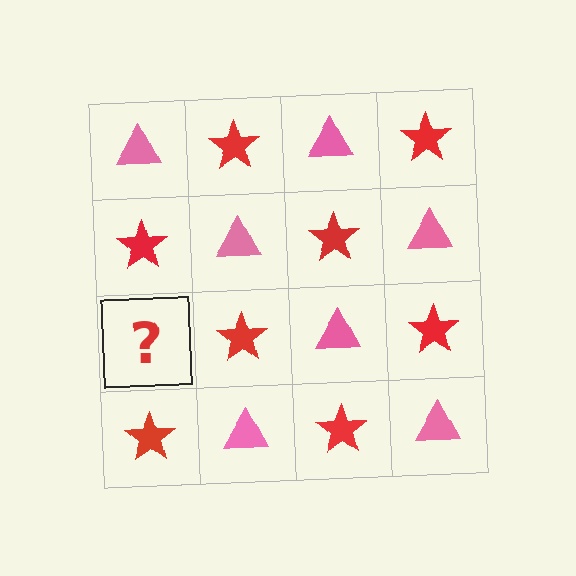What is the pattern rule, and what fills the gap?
The rule is that it alternates pink triangle and red star in a checkerboard pattern. The gap should be filled with a pink triangle.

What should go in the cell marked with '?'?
The missing cell should contain a pink triangle.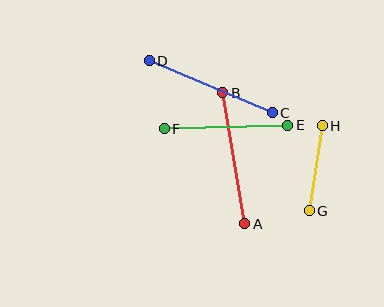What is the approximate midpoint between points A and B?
The midpoint is at approximately (234, 158) pixels.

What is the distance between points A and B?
The distance is approximately 133 pixels.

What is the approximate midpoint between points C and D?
The midpoint is at approximately (211, 87) pixels.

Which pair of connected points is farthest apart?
Points C and D are farthest apart.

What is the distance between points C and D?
The distance is approximately 134 pixels.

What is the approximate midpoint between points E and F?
The midpoint is at approximately (226, 127) pixels.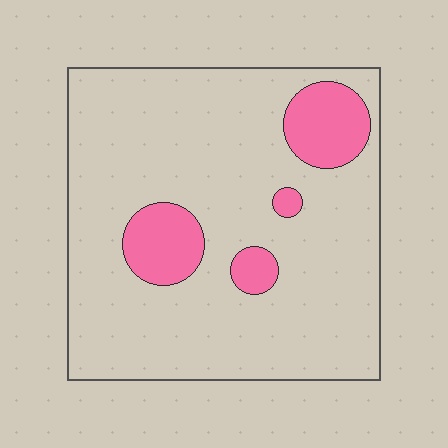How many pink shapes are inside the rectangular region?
4.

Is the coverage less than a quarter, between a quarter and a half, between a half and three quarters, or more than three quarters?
Less than a quarter.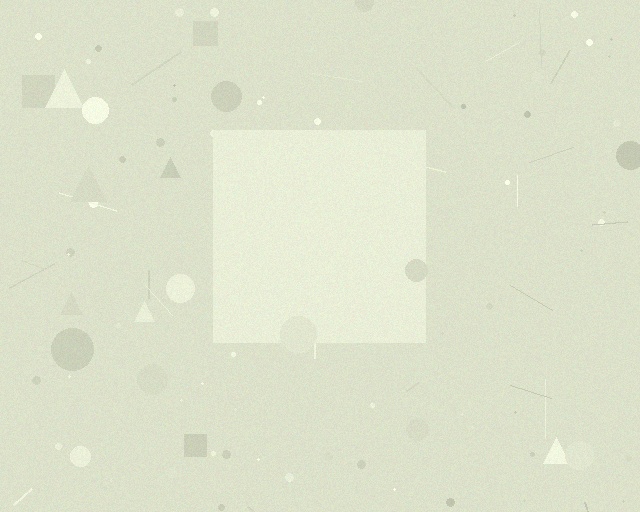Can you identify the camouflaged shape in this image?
The camouflaged shape is a square.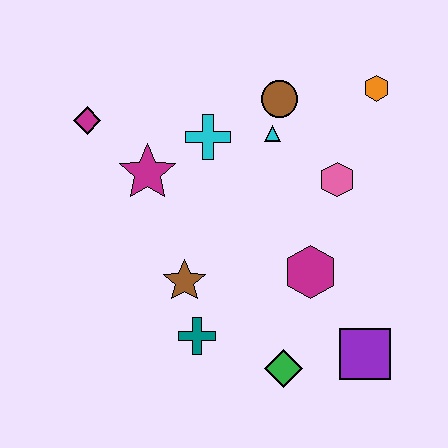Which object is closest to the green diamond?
The purple square is closest to the green diamond.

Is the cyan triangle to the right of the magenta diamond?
Yes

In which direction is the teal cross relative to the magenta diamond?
The teal cross is below the magenta diamond.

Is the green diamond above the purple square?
No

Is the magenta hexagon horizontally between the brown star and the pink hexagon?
Yes